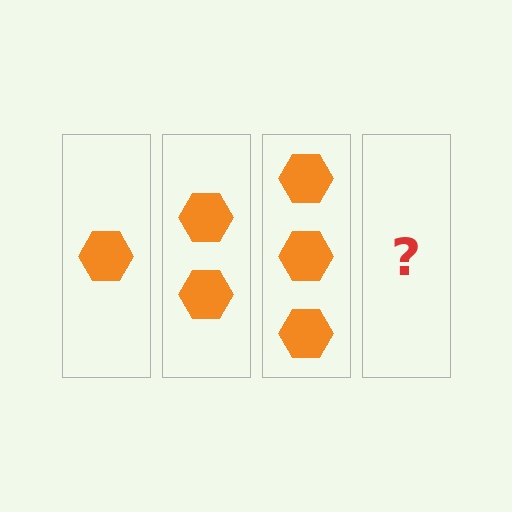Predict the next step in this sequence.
The next step is 4 hexagons.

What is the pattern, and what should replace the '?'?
The pattern is that each step adds one more hexagon. The '?' should be 4 hexagons.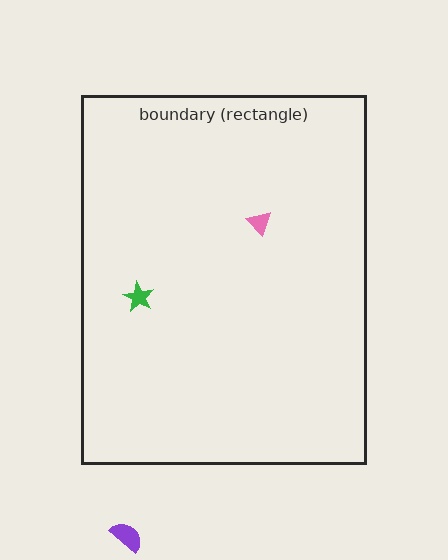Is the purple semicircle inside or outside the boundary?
Outside.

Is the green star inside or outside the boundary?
Inside.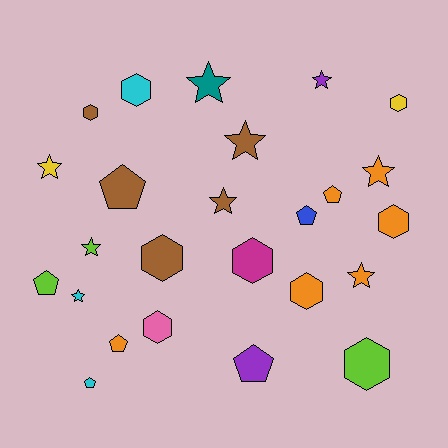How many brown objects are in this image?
There are 5 brown objects.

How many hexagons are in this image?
There are 9 hexagons.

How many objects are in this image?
There are 25 objects.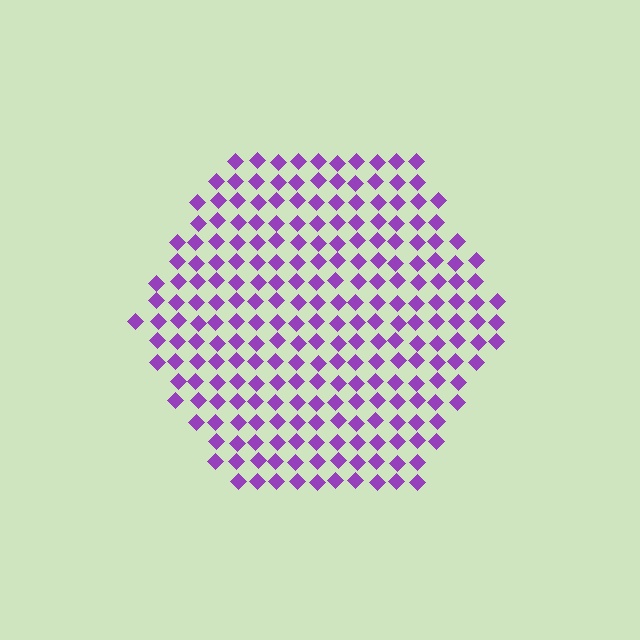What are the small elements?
The small elements are diamonds.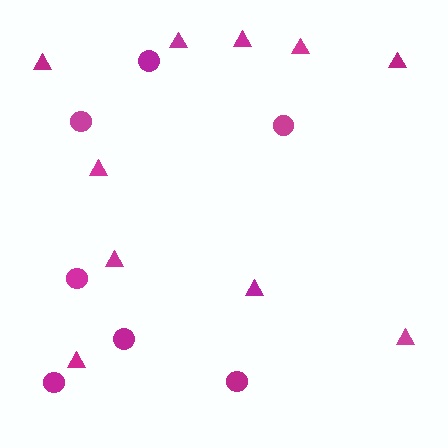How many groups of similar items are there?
There are 2 groups: one group of triangles (10) and one group of circles (7).